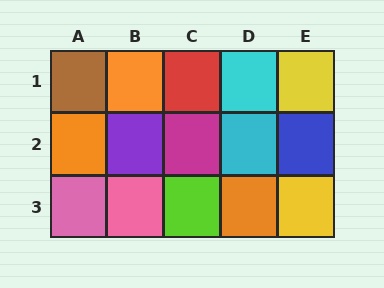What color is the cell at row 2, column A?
Orange.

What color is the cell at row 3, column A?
Pink.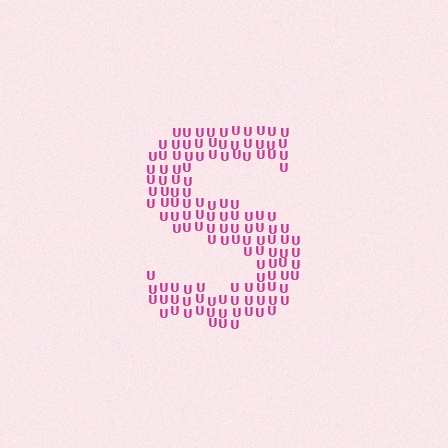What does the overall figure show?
The overall figure shows the letter S.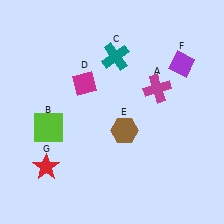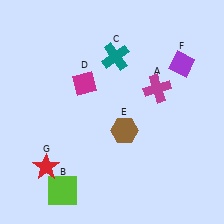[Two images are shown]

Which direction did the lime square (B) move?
The lime square (B) moved down.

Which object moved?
The lime square (B) moved down.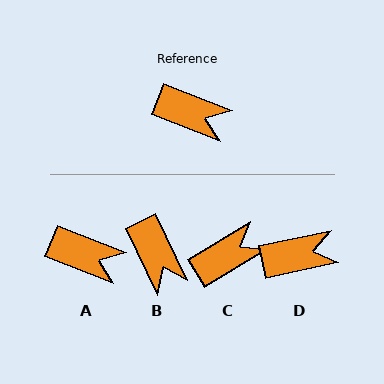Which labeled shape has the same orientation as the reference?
A.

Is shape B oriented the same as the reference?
No, it is off by about 42 degrees.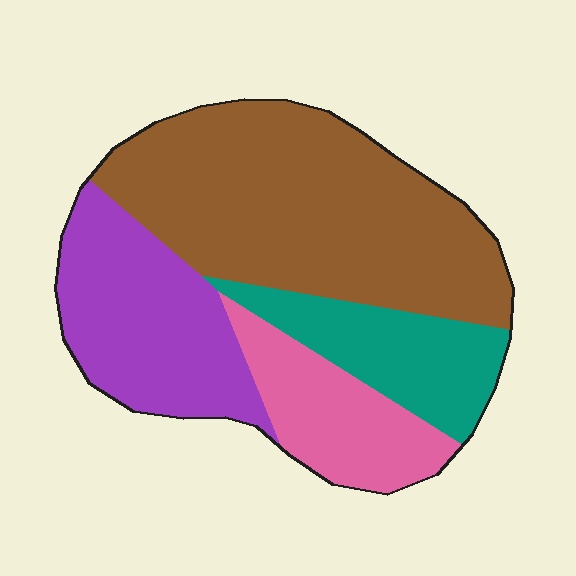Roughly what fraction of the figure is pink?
Pink takes up about one sixth (1/6) of the figure.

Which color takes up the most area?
Brown, at roughly 45%.